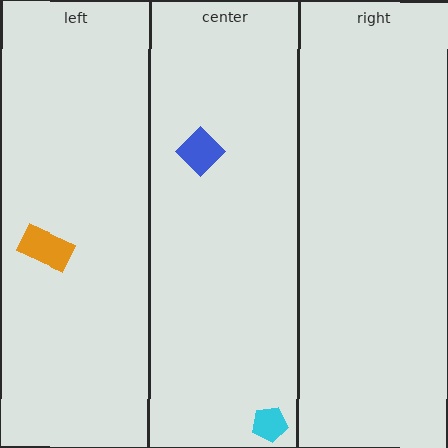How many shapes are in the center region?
2.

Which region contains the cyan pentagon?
The center region.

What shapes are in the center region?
The blue diamond, the cyan pentagon.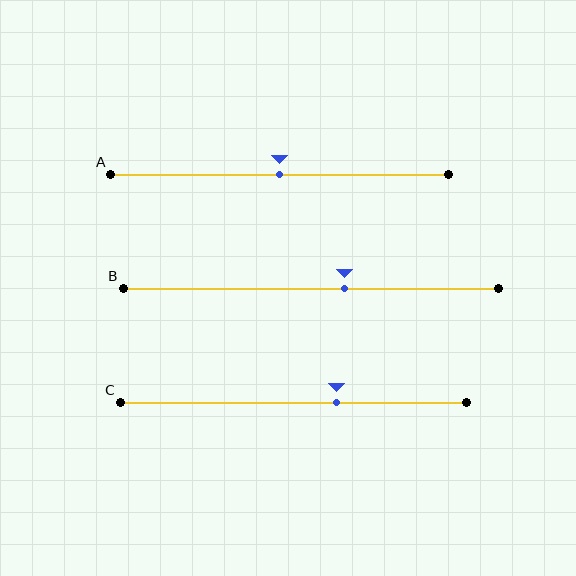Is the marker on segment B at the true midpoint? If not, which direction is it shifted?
No, the marker on segment B is shifted to the right by about 9% of the segment length.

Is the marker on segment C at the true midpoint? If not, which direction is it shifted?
No, the marker on segment C is shifted to the right by about 12% of the segment length.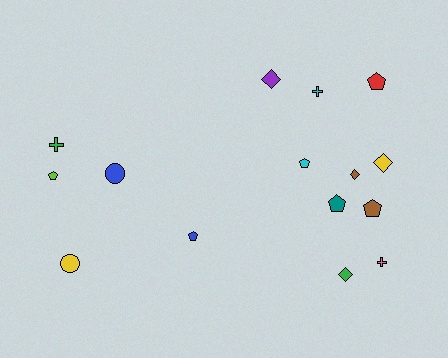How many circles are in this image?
There are 2 circles.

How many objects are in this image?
There are 15 objects.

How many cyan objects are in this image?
There are 2 cyan objects.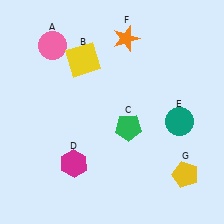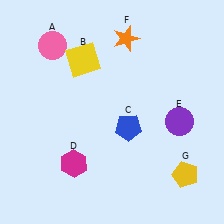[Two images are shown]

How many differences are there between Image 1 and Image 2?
There are 2 differences between the two images.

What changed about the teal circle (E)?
In Image 1, E is teal. In Image 2, it changed to purple.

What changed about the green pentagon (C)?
In Image 1, C is green. In Image 2, it changed to blue.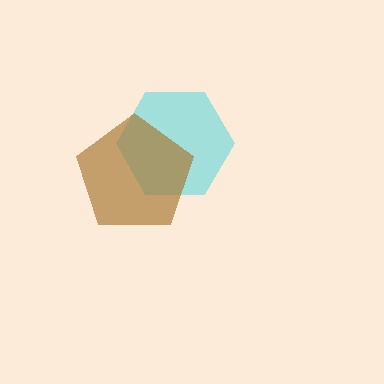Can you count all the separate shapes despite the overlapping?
Yes, there are 2 separate shapes.